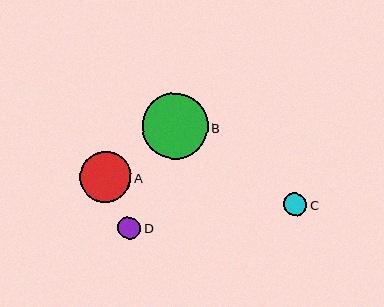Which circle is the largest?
Circle B is the largest with a size of approximately 66 pixels.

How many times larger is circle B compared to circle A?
Circle B is approximately 1.3 times the size of circle A.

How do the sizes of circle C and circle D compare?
Circle C and circle D are approximately the same size.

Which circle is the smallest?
Circle D is the smallest with a size of approximately 23 pixels.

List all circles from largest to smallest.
From largest to smallest: B, A, C, D.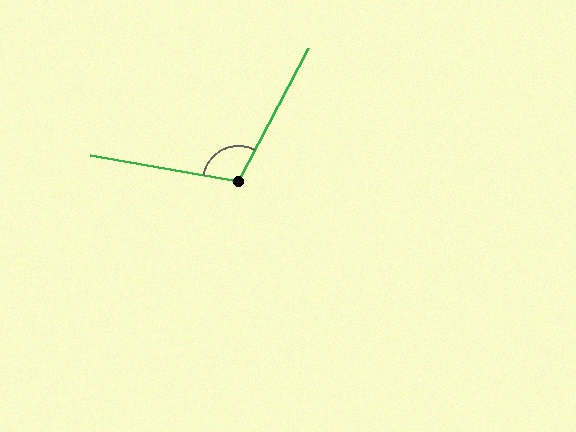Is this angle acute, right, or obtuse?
It is obtuse.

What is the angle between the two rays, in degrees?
Approximately 108 degrees.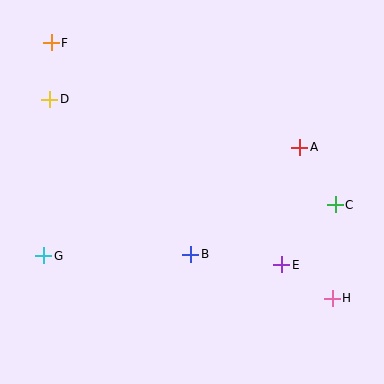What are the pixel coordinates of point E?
Point E is at (282, 265).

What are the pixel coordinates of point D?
Point D is at (50, 99).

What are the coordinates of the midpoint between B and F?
The midpoint between B and F is at (121, 149).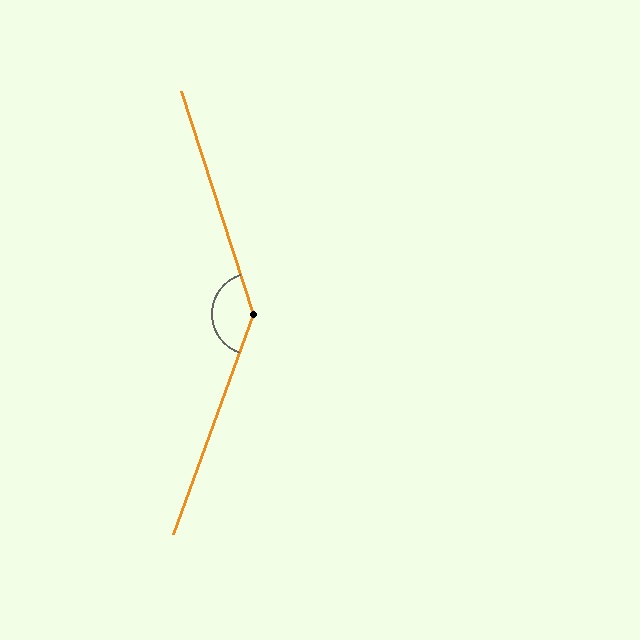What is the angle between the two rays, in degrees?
Approximately 142 degrees.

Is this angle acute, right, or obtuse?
It is obtuse.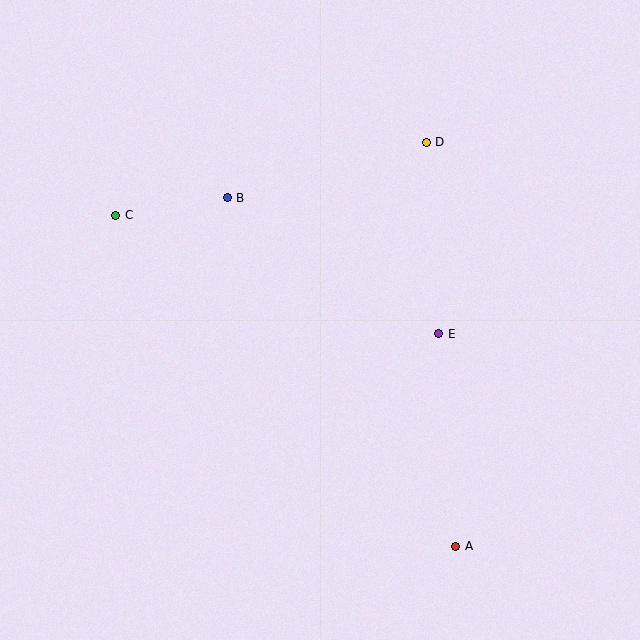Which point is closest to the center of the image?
Point E at (439, 334) is closest to the center.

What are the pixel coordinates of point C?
Point C is at (116, 215).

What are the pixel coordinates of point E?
Point E is at (439, 334).